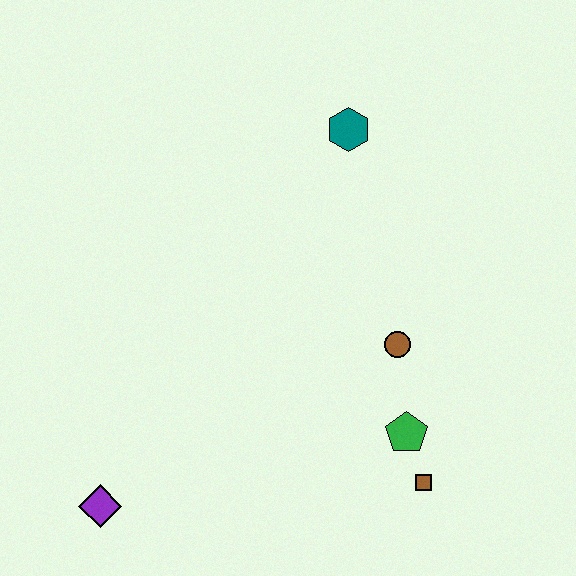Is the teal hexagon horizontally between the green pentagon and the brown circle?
No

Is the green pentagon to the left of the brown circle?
No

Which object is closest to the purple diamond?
The green pentagon is closest to the purple diamond.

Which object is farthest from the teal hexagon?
The purple diamond is farthest from the teal hexagon.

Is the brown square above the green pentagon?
No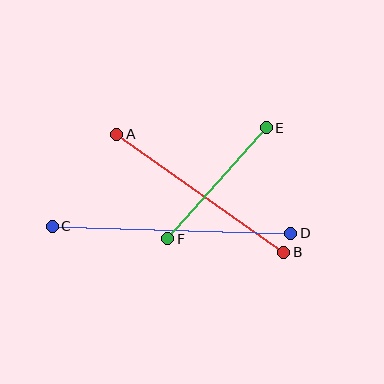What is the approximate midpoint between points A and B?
The midpoint is at approximately (200, 193) pixels.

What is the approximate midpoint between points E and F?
The midpoint is at approximately (217, 183) pixels.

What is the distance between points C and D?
The distance is approximately 239 pixels.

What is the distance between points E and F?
The distance is approximately 148 pixels.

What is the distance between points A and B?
The distance is approximately 205 pixels.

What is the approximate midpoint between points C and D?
The midpoint is at approximately (172, 230) pixels.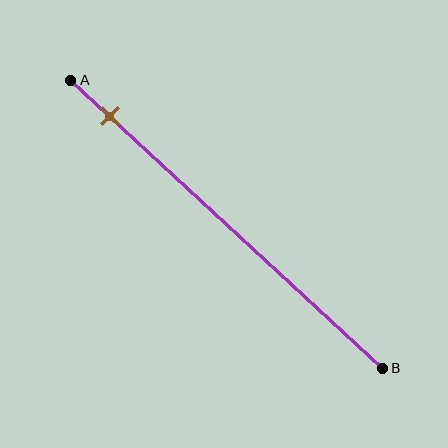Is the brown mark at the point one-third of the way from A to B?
No, the mark is at about 15% from A, not at the 33% one-third point.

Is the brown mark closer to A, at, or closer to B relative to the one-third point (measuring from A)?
The brown mark is closer to point A than the one-third point of segment AB.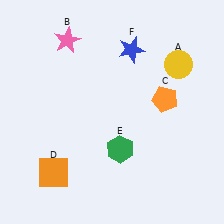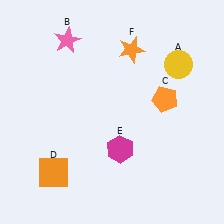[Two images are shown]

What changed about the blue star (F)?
In Image 1, F is blue. In Image 2, it changed to orange.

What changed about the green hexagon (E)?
In Image 1, E is green. In Image 2, it changed to magenta.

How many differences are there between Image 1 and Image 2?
There are 2 differences between the two images.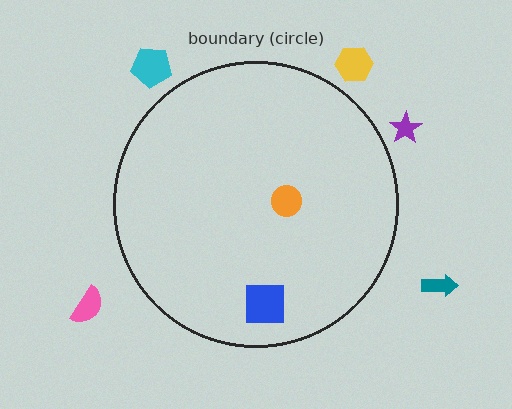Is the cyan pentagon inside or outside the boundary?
Outside.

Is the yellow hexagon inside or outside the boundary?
Outside.